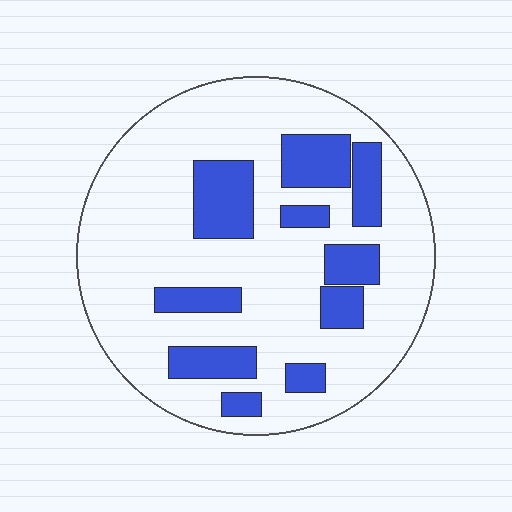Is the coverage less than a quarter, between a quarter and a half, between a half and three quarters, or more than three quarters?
Less than a quarter.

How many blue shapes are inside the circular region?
10.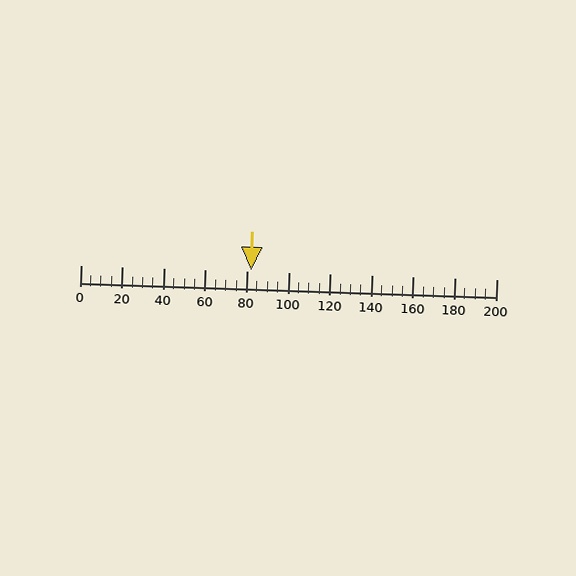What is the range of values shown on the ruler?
The ruler shows values from 0 to 200.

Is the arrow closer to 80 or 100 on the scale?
The arrow is closer to 80.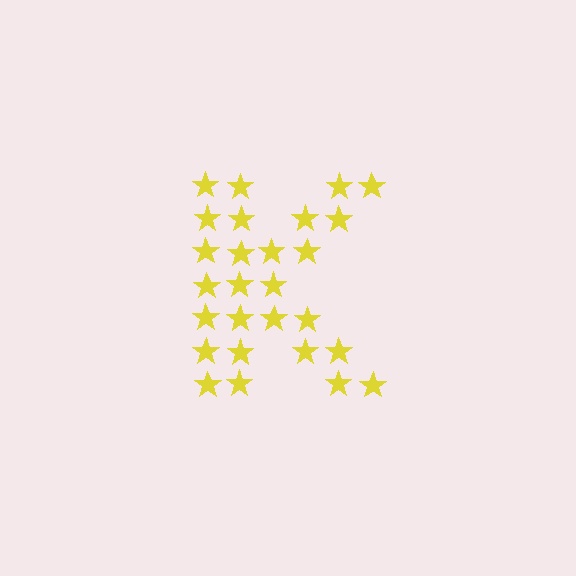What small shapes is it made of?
It is made of small stars.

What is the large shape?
The large shape is the letter K.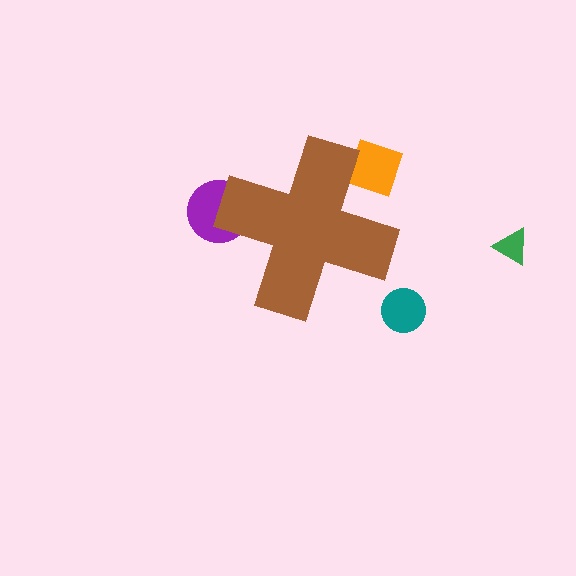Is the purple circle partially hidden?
Yes, the purple circle is partially hidden behind the brown cross.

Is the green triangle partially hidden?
No, the green triangle is fully visible.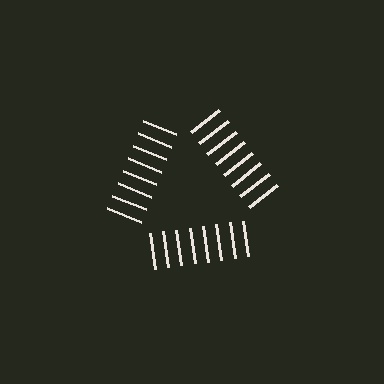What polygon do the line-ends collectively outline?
An illusory triangle — the line segments terminate on its edges but no continuous stroke is drawn.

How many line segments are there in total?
24 — 8 along each of the 3 edges.